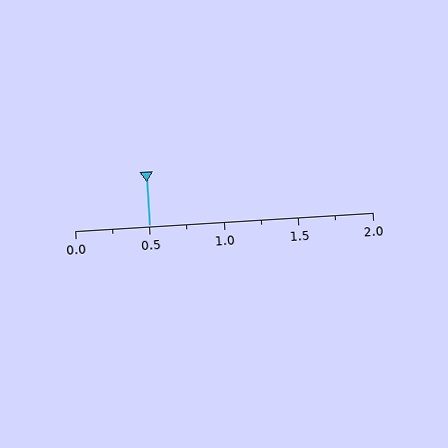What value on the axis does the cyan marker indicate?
The marker indicates approximately 0.5.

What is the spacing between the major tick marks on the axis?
The major ticks are spaced 0.5 apart.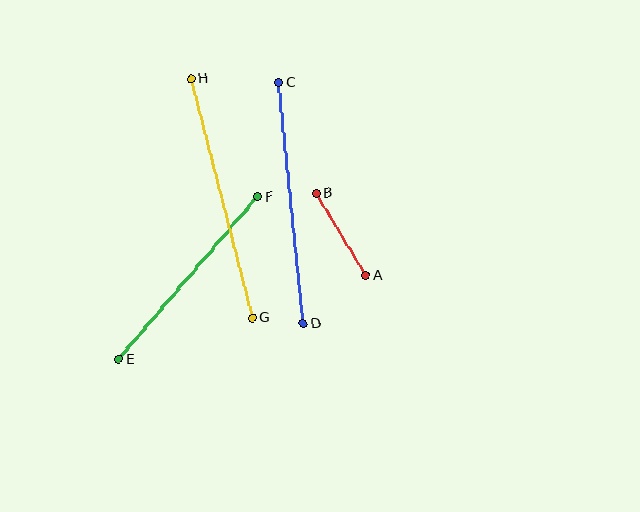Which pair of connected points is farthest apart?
Points G and H are farthest apart.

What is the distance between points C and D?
The distance is approximately 242 pixels.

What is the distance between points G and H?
The distance is approximately 247 pixels.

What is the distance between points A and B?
The distance is approximately 96 pixels.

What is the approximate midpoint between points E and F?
The midpoint is at approximately (188, 278) pixels.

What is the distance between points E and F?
The distance is approximately 214 pixels.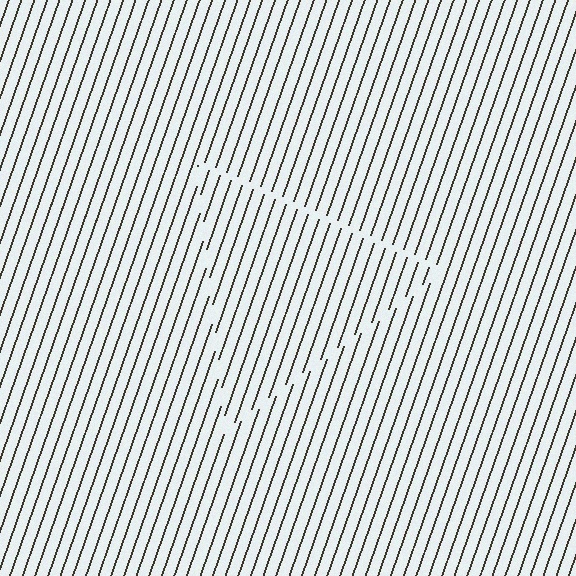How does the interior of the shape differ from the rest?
The interior of the shape contains the same grating, shifted by half a period — the contour is defined by the phase discontinuity where line-ends from the inner and outer gratings abut.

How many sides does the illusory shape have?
3 sides — the line-ends trace a triangle.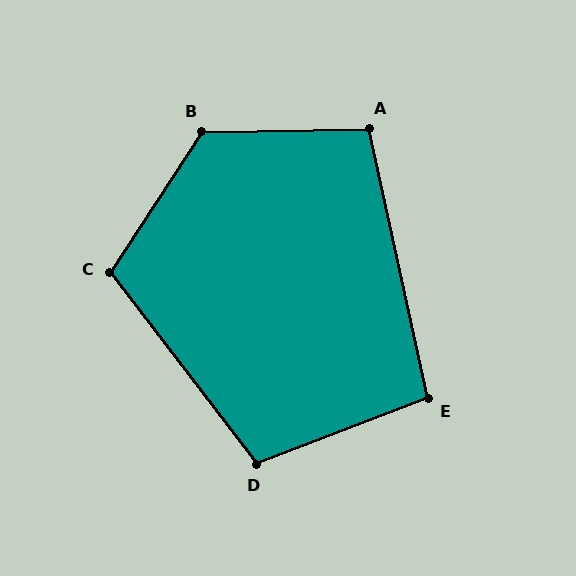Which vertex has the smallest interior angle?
E, at approximately 98 degrees.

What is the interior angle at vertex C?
Approximately 109 degrees (obtuse).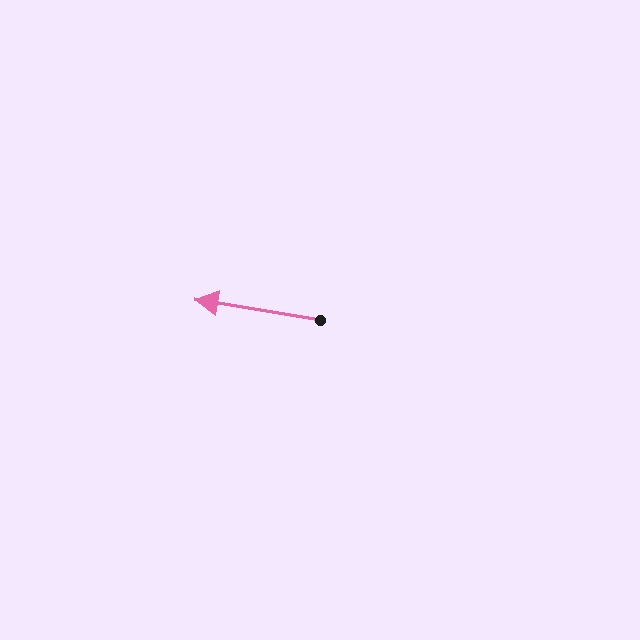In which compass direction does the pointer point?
West.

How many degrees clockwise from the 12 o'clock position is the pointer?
Approximately 279 degrees.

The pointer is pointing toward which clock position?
Roughly 9 o'clock.